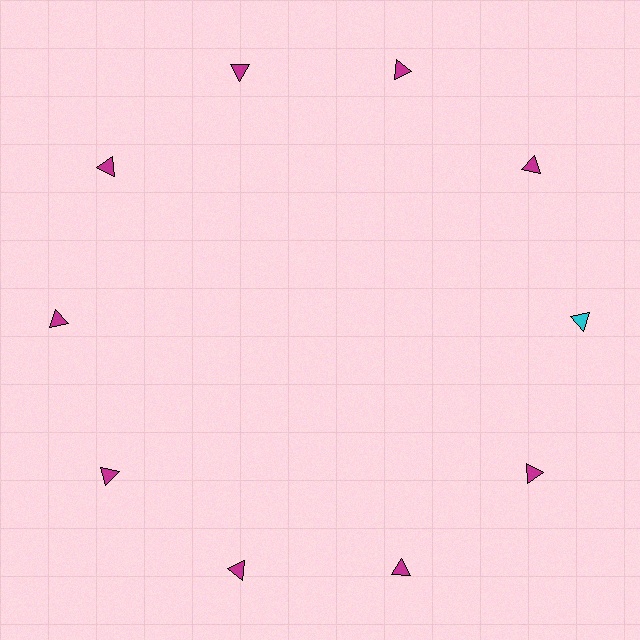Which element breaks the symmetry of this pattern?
The cyan triangle at roughly the 3 o'clock position breaks the symmetry. All other shapes are magenta triangles.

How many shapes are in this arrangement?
There are 10 shapes arranged in a ring pattern.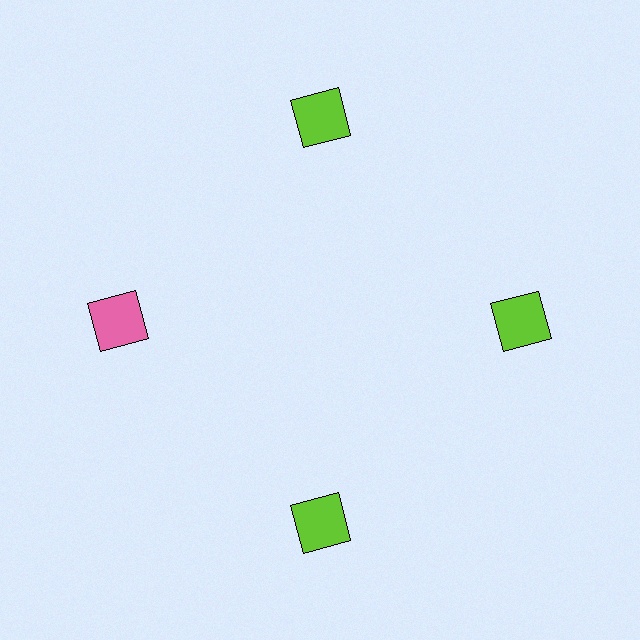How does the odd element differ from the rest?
It has a different color: pink instead of lime.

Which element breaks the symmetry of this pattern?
The pink square at roughly the 9 o'clock position breaks the symmetry. All other shapes are lime squares.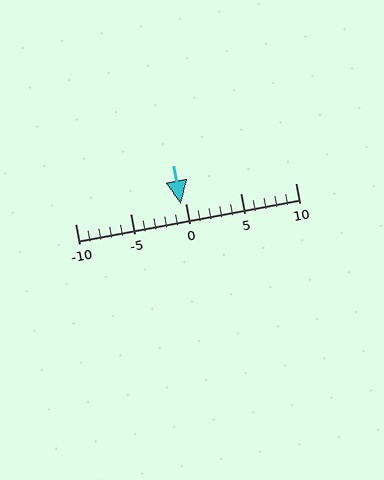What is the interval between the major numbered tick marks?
The major tick marks are spaced 5 units apart.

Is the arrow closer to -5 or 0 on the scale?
The arrow is closer to 0.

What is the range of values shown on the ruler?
The ruler shows values from -10 to 10.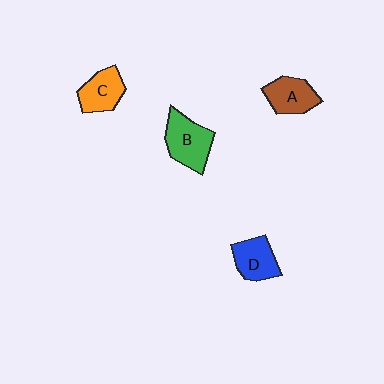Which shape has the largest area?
Shape B (green).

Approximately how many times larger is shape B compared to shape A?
Approximately 1.3 times.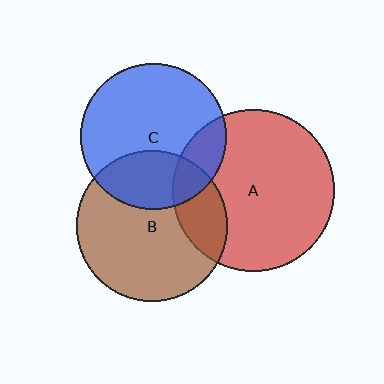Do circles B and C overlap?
Yes.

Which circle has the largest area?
Circle A (red).